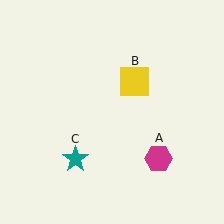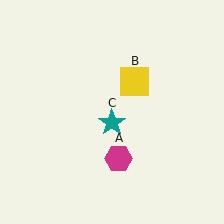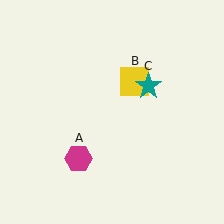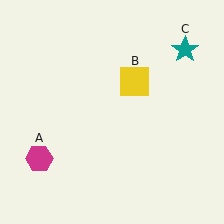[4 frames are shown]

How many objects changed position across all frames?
2 objects changed position: magenta hexagon (object A), teal star (object C).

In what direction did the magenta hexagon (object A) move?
The magenta hexagon (object A) moved left.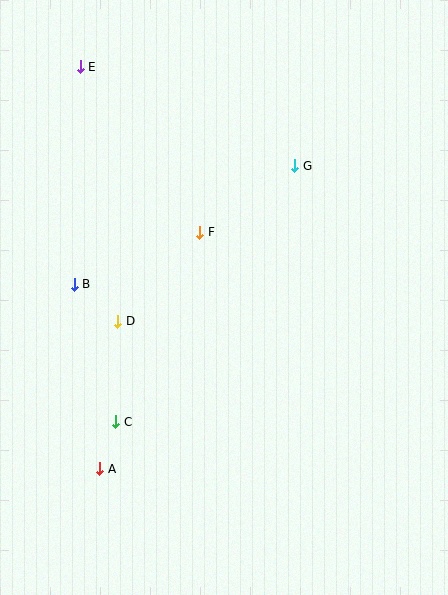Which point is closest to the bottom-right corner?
Point A is closest to the bottom-right corner.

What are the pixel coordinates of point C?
Point C is at (116, 422).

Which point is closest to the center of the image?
Point F at (200, 232) is closest to the center.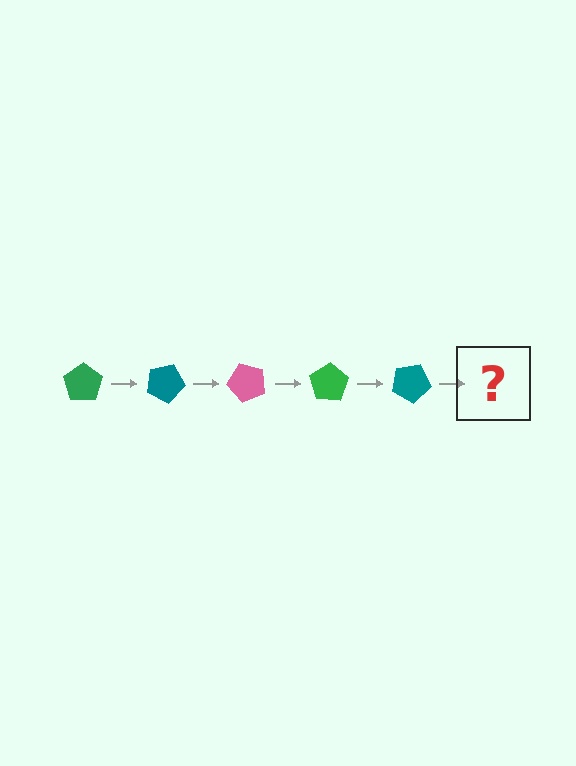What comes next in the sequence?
The next element should be a pink pentagon, rotated 125 degrees from the start.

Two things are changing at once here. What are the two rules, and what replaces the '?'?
The two rules are that it rotates 25 degrees each step and the color cycles through green, teal, and pink. The '?' should be a pink pentagon, rotated 125 degrees from the start.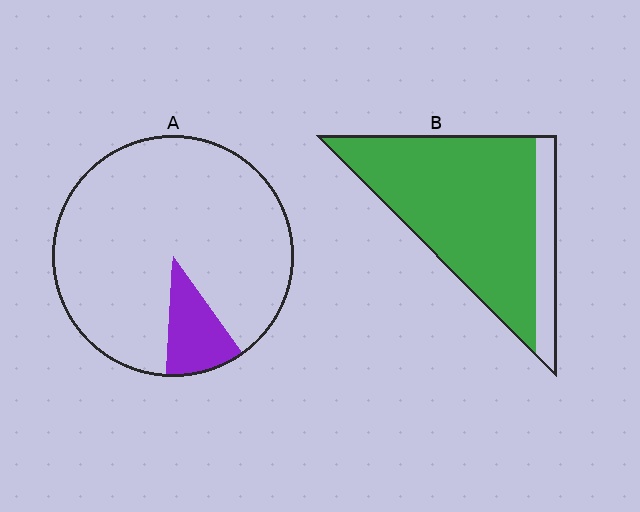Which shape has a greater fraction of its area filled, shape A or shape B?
Shape B.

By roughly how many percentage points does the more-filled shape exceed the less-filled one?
By roughly 70 percentage points (B over A).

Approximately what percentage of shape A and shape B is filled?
A is approximately 10% and B is approximately 85%.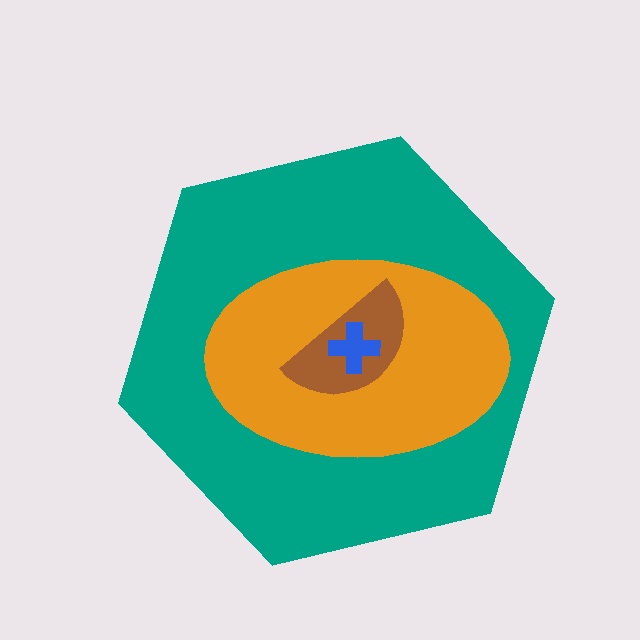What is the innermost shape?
The blue cross.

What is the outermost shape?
The teal hexagon.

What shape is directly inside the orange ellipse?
The brown semicircle.